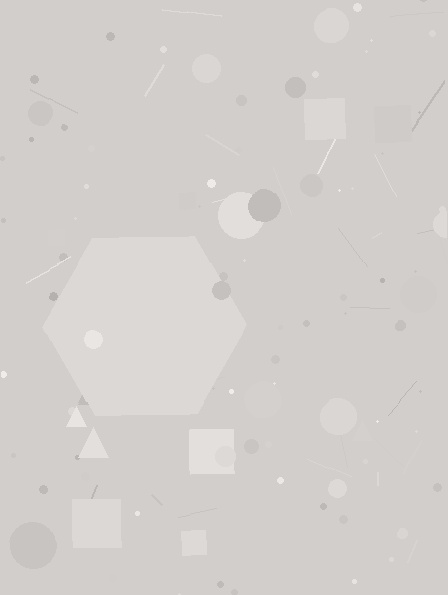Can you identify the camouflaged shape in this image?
The camouflaged shape is a hexagon.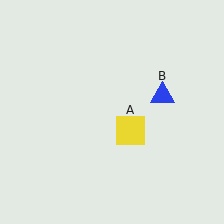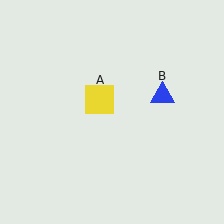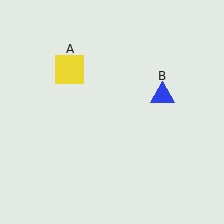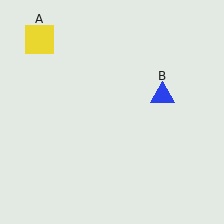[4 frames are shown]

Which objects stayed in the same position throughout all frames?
Blue triangle (object B) remained stationary.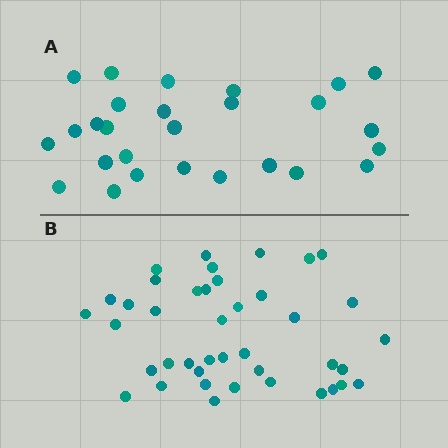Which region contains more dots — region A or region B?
Region B (the bottom region) has more dots.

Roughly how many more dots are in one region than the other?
Region B has approximately 15 more dots than region A.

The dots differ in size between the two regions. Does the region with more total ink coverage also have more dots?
No. Region A has more total ink coverage because its dots are larger, but region B actually contains more individual dots. Total area can be misleading — the number of items is what matters here.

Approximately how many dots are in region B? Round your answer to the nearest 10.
About 40 dots. (The exact count is 41, which rounds to 40.)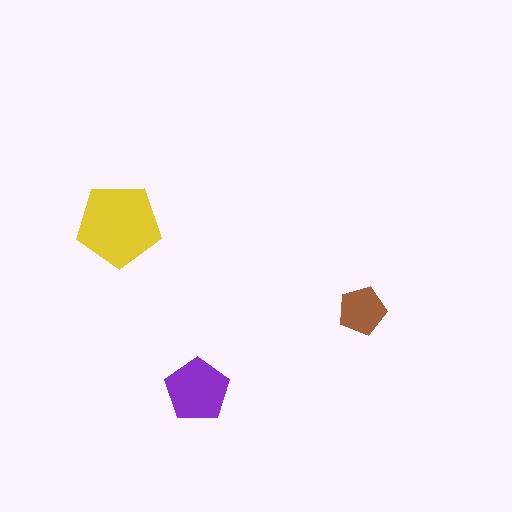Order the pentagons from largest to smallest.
the yellow one, the purple one, the brown one.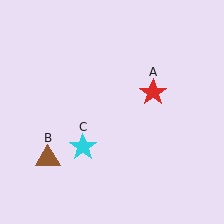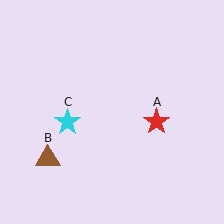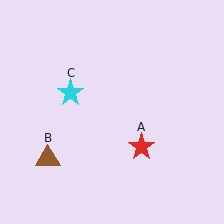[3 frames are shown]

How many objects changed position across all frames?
2 objects changed position: red star (object A), cyan star (object C).